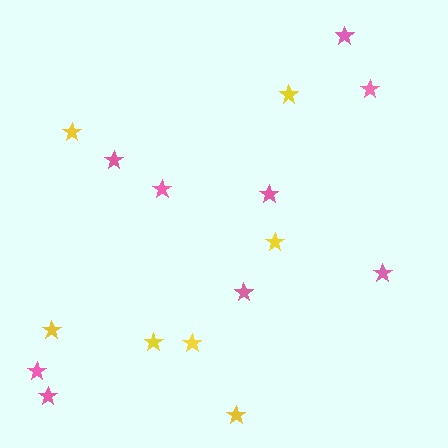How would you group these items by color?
There are 2 groups: one group of yellow stars (7) and one group of pink stars (9).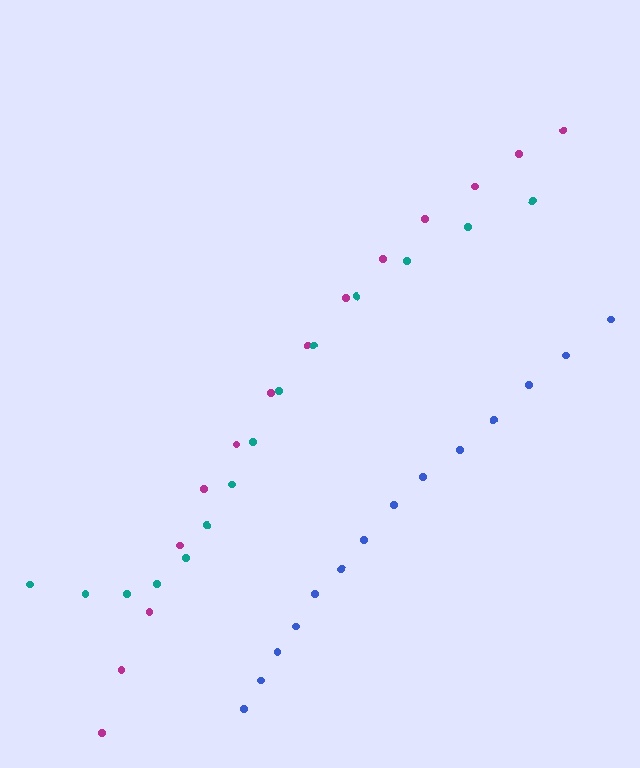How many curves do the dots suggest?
There are 3 distinct paths.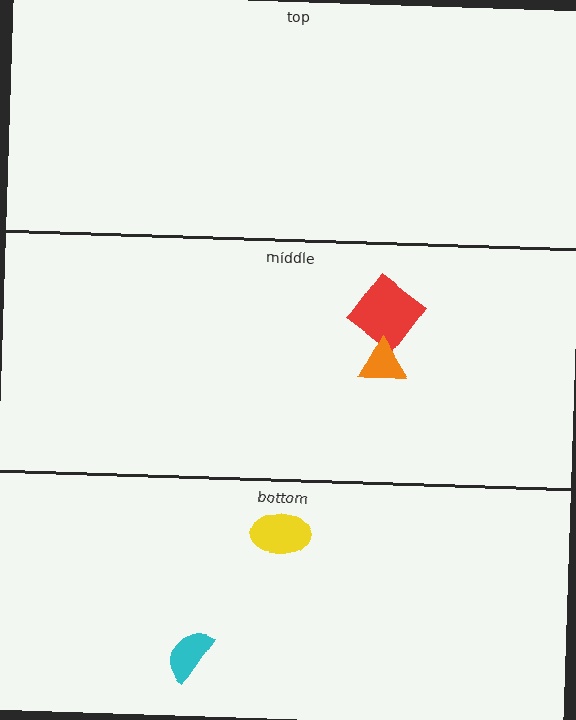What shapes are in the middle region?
The red diamond, the orange triangle.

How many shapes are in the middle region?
2.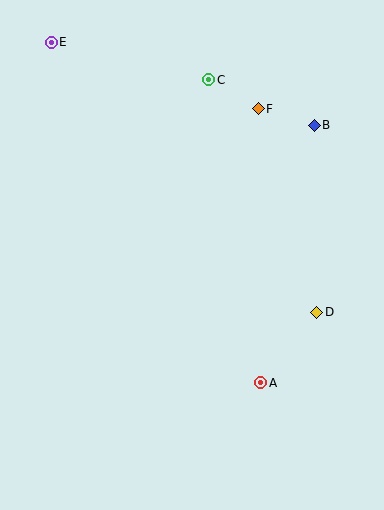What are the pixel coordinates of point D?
Point D is at (317, 312).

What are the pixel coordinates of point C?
Point C is at (209, 80).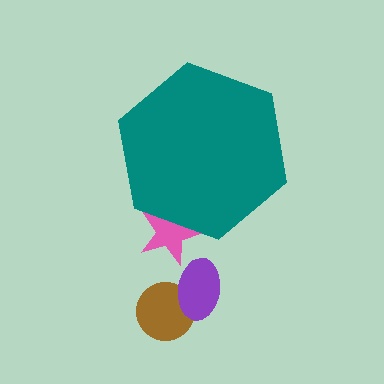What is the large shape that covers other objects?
A teal hexagon.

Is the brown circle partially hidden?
No, the brown circle is fully visible.